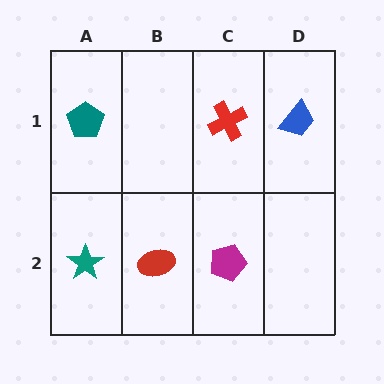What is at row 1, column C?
A red cross.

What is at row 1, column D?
A blue trapezoid.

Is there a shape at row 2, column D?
No, that cell is empty.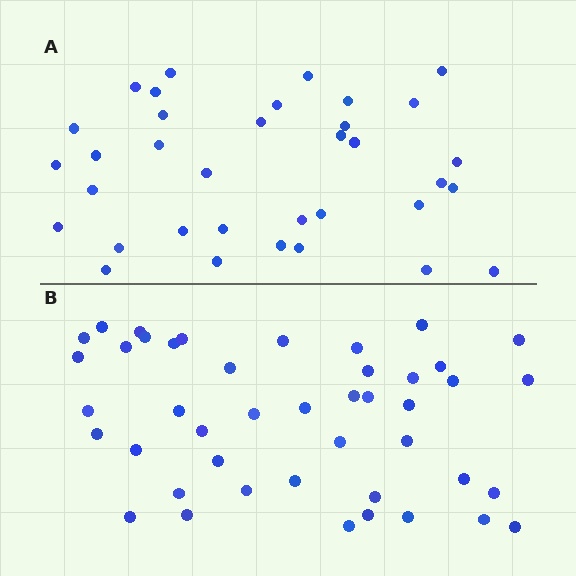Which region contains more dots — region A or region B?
Region B (the bottom region) has more dots.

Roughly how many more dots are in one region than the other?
Region B has roughly 8 or so more dots than region A.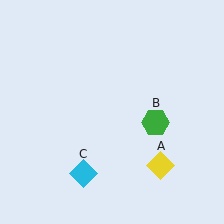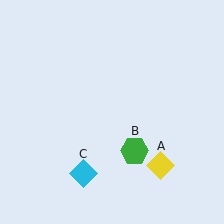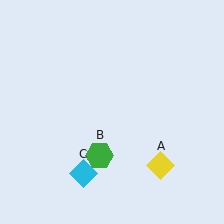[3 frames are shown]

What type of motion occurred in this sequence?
The green hexagon (object B) rotated clockwise around the center of the scene.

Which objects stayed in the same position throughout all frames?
Yellow diamond (object A) and cyan diamond (object C) remained stationary.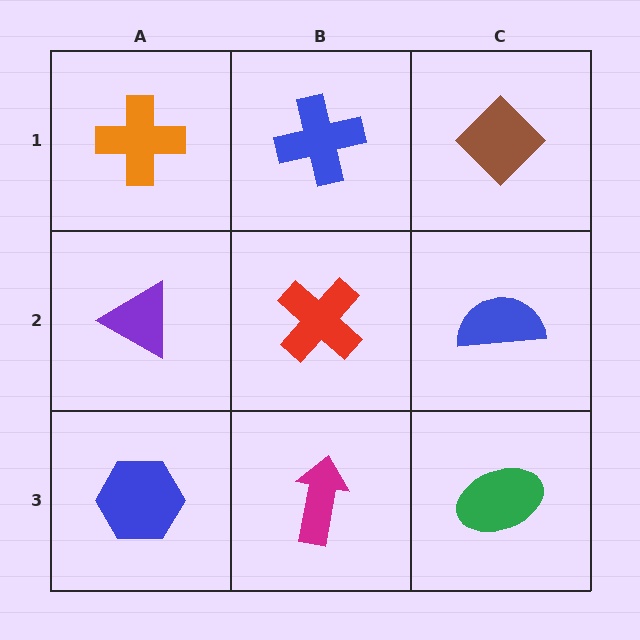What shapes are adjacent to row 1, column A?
A purple triangle (row 2, column A), a blue cross (row 1, column B).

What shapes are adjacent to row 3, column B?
A red cross (row 2, column B), a blue hexagon (row 3, column A), a green ellipse (row 3, column C).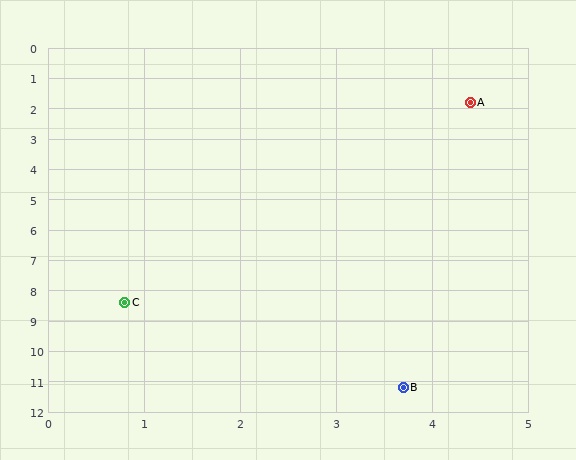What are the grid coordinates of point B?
Point B is at approximately (3.7, 11.2).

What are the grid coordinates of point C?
Point C is at approximately (0.8, 8.4).